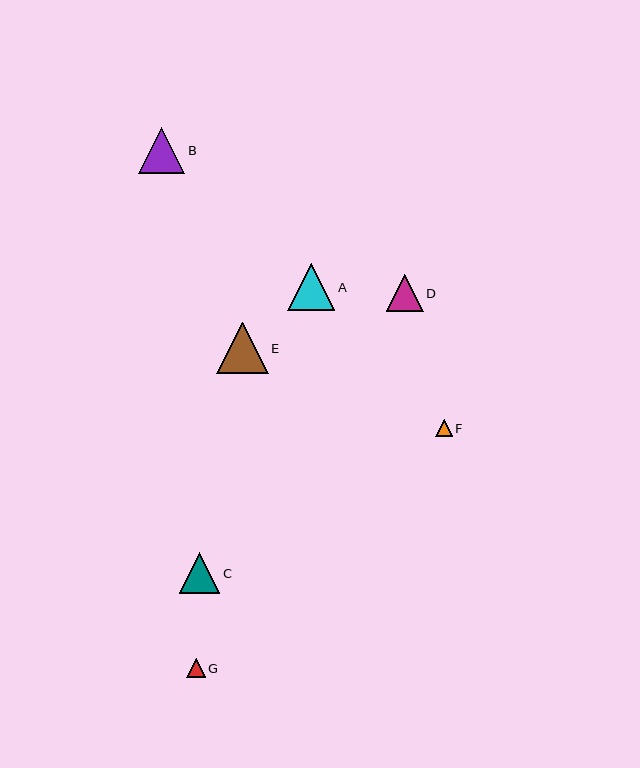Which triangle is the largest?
Triangle E is the largest with a size of approximately 51 pixels.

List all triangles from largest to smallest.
From largest to smallest: E, A, B, C, D, G, F.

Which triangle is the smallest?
Triangle F is the smallest with a size of approximately 17 pixels.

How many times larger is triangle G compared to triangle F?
Triangle G is approximately 1.1 times the size of triangle F.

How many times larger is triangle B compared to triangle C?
Triangle B is approximately 1.2 times the size of triangle C.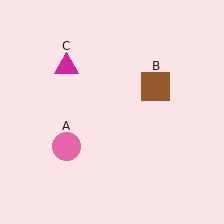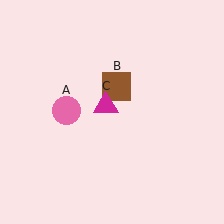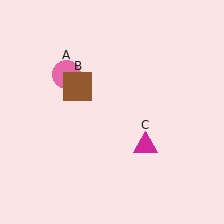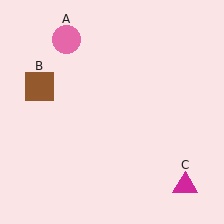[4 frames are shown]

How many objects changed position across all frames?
3 objects changed position: pink circle (object A), brown square (object B), magenta triangle (object C).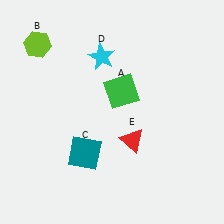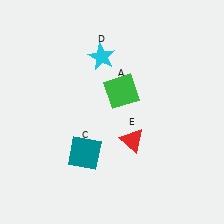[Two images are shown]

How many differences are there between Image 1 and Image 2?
There is 1 difference between the two images.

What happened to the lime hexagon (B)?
The lime hexagon (B) was removed in Image 2. It was in the top-left area of Image 1.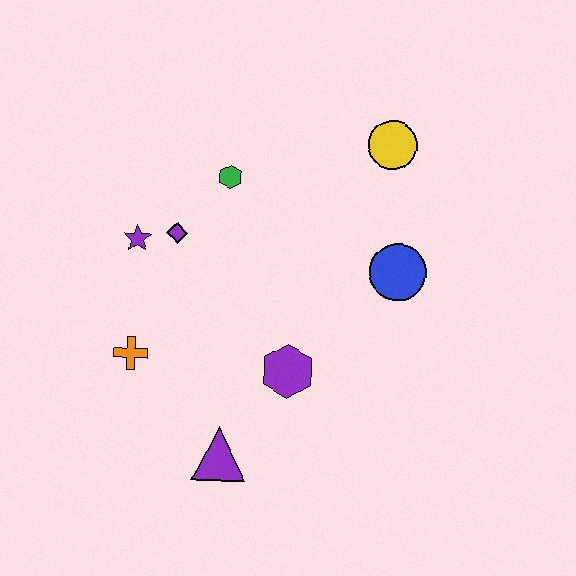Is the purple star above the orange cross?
Yes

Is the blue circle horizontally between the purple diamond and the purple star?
No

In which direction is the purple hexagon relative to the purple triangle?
The purple hexagon is above the purple triangle.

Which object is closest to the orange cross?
The purple star is closest to the orange cross.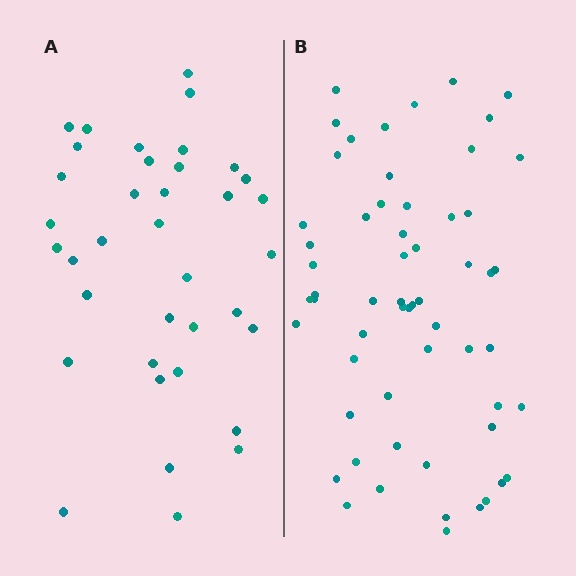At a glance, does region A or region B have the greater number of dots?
Region B (the right region) has more dots.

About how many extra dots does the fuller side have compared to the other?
Region B has approximately 20 more dots than region A.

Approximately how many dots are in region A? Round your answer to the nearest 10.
About 40 dots. (The exact count is 37, which rounds to 40.)